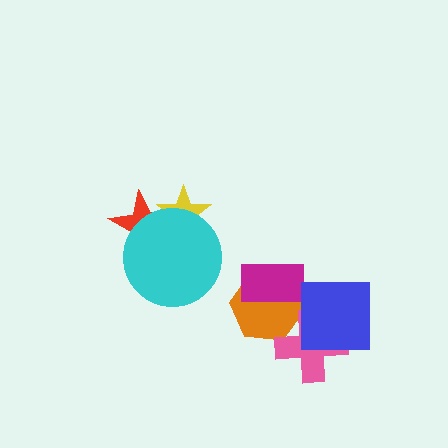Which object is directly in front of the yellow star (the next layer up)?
The red star is directly in front of the yellow star.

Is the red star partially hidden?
Yes, it is partially covered by another shape.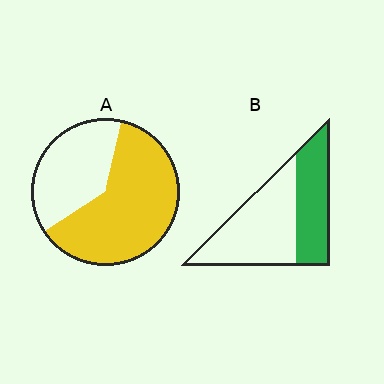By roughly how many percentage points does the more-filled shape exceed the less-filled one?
By roughly 20 percentage points (A over B).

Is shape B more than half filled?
No.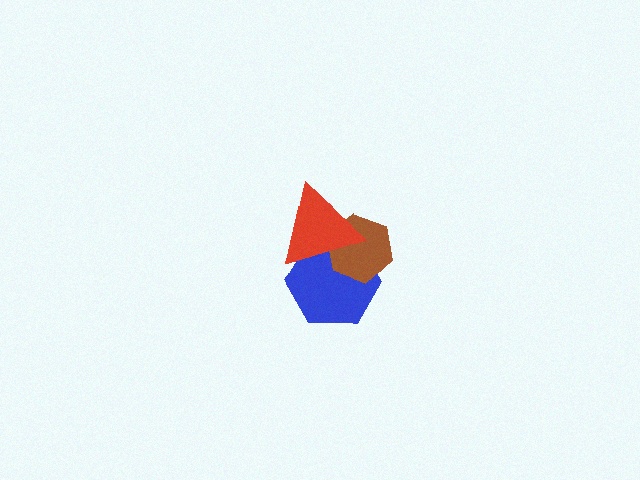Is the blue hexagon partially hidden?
Yes, it is partially covered by another shape.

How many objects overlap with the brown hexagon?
2 objects overlap with the brown hexagon.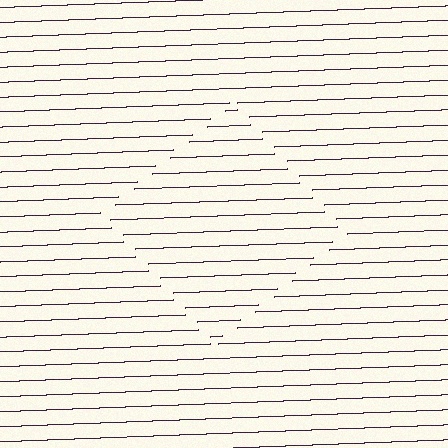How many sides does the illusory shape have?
4 sides — the line-ends trace a square.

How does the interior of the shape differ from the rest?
The interior of the shape contains the same grating, shifted by half a period — the contour is defined by the phase discontinuity where line-ends from the inner and outer gratings abut.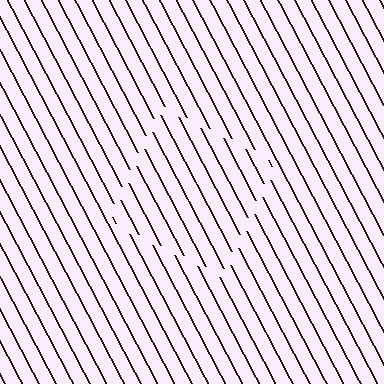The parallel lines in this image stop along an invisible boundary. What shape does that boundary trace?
An illusory square. The interior of the shape contains the same grating, shifted by half a period — the contour is defined by the phase discontinuity where line-ends from the inner and outer gratings abut.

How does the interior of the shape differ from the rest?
The interior of the shape contains the same grating, shifted by half a period — the contour is defined by the phase discontinuity where line-ends from the inner and outer gratings abut.